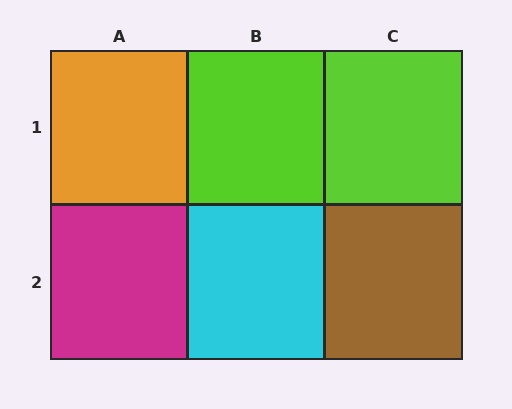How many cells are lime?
2 cells are lime.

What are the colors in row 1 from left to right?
Orange, lime, lime.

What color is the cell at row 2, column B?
Cyan.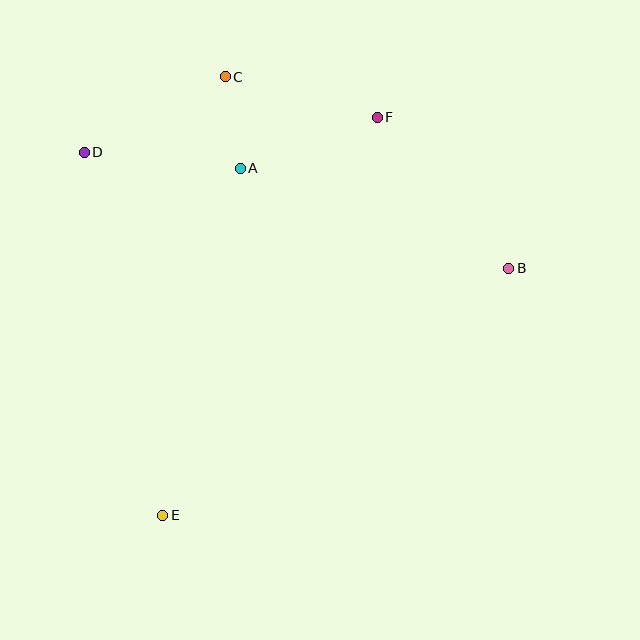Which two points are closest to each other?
Points A and C are closest to each other.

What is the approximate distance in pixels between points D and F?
The distance between D and F is approximately 295 pixels.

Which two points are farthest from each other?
Points E and F are farthest from each other.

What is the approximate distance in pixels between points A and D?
The distance between A and D is approximately 157 pixels.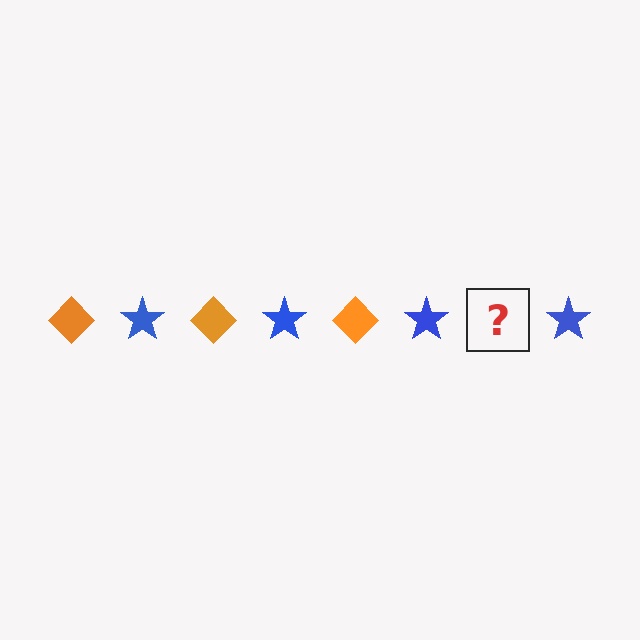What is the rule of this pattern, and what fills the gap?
The rule is that the pattern alternates between orange diamond and blue star. The gap should be filled with an orange diamond.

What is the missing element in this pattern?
The missing element is an orange diamond.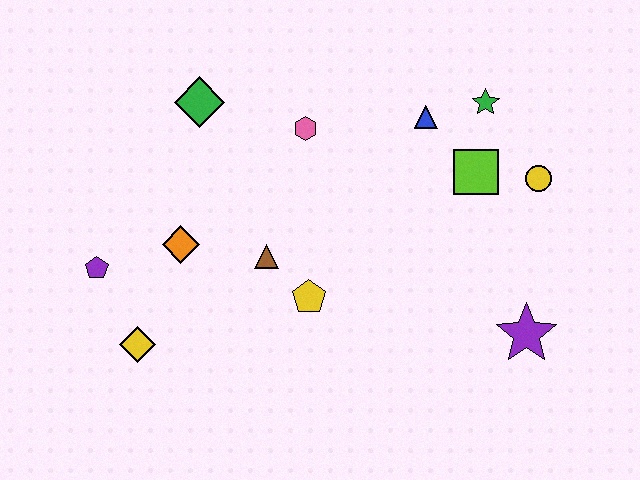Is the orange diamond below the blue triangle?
Yes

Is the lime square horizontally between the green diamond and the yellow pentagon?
No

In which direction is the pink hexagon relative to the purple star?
The pink hexagon is to the left of the purple star.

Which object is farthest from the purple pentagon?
The yellow circle is farthest from the purple pentagon.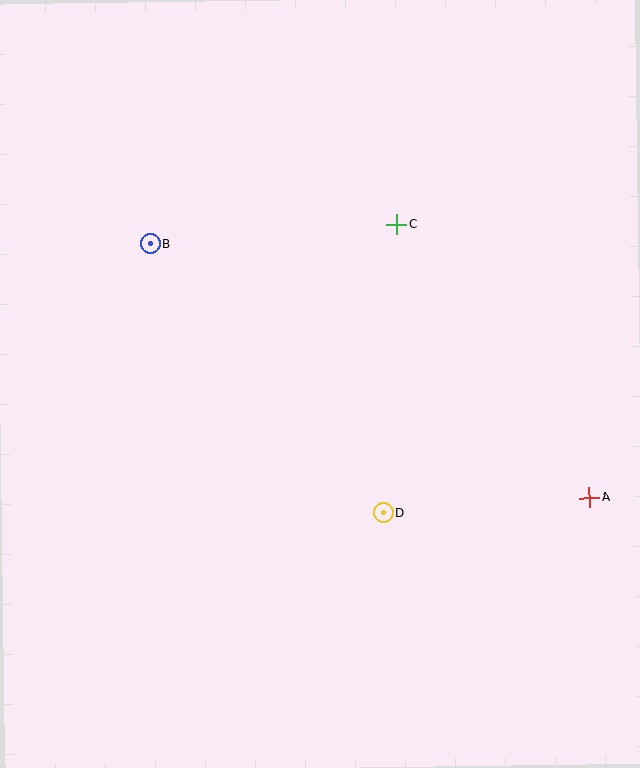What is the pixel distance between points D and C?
The distance between D and C is 289 pixels.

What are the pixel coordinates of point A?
Point A is at (589, 498).